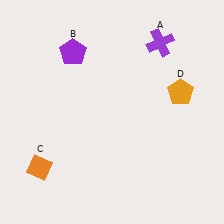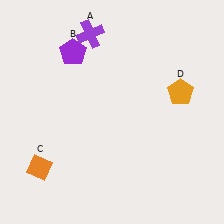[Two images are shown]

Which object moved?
The purple cross (A) moved left.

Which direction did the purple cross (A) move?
The purple cross (A) moved left.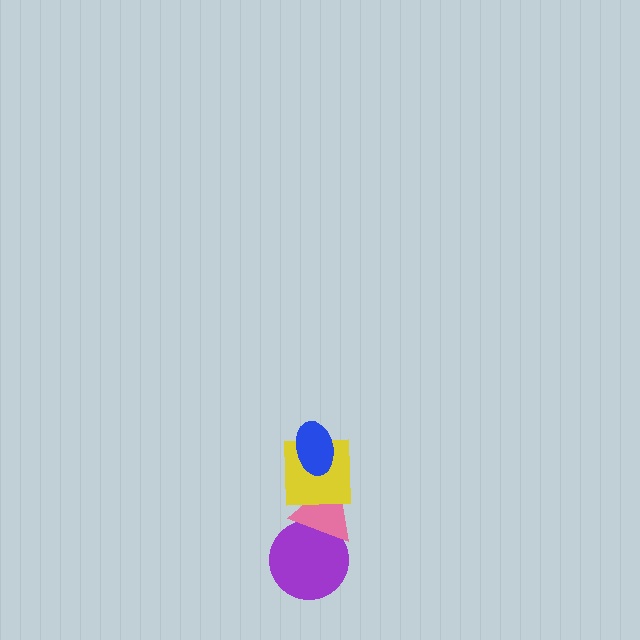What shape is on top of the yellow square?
The blue ellipse is on top of the yellow square.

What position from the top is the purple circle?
The purple circle is 4th from the top.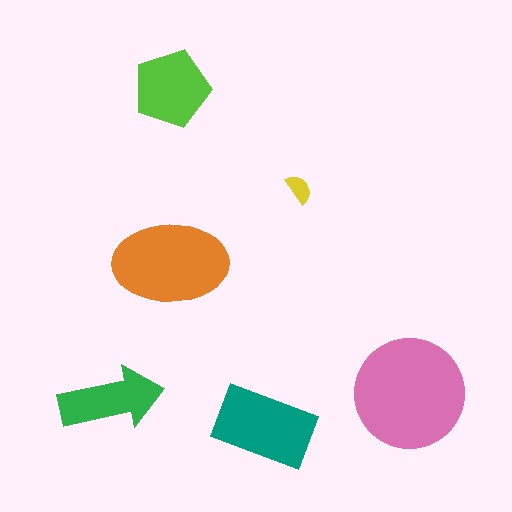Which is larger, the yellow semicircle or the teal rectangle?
The teal rectangle.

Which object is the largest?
The pink circle.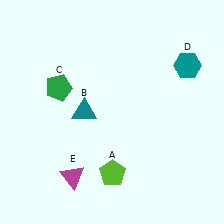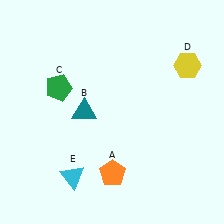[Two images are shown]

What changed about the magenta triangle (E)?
In Image 1, E is magenta. In Image 2, it changed to cyan.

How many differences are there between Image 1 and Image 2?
There are 3 differences between the two images.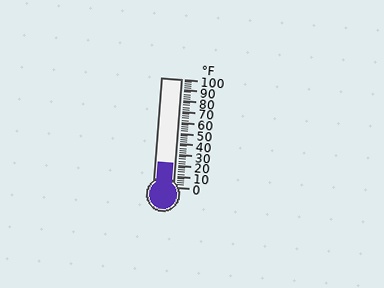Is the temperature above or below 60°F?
The temperature is below 60°F.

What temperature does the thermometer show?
The thermometer shows approximately 22°F.